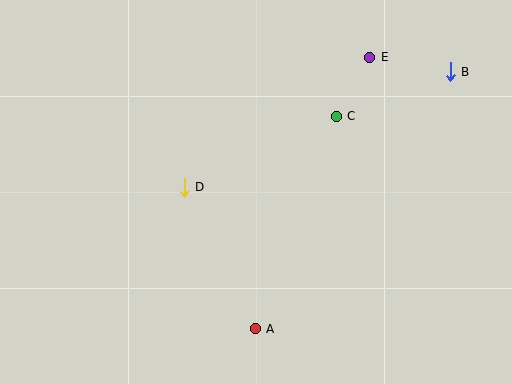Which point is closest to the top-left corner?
Point D is closest to the top-left corner.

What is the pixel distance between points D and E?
The distance between D and E is 226 pixels.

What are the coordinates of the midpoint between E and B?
The midpoint between E and B is at (410, 65).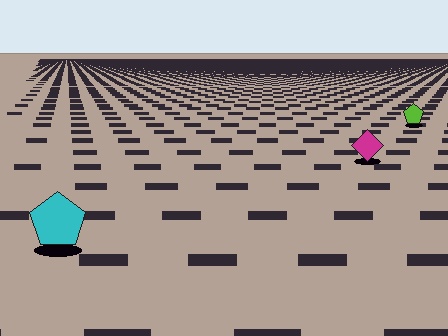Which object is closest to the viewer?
The cyan pentagon is closest. The texture marks near it are larger and more spread out.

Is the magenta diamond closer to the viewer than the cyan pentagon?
No. The cyan pentagon is closer — you can tell from the texture gradient: the ground texture is coarser near it.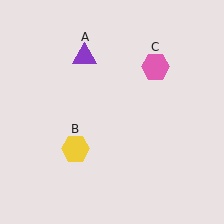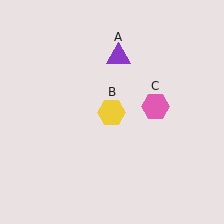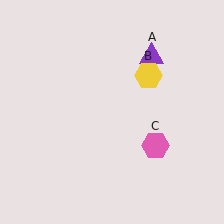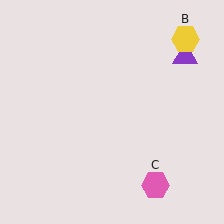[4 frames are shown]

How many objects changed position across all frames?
3 objects changed position: purple triangle (object A), yellow hexagon (object B), pink hexagon (object C).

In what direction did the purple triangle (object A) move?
The purple triangle (object A) moved right.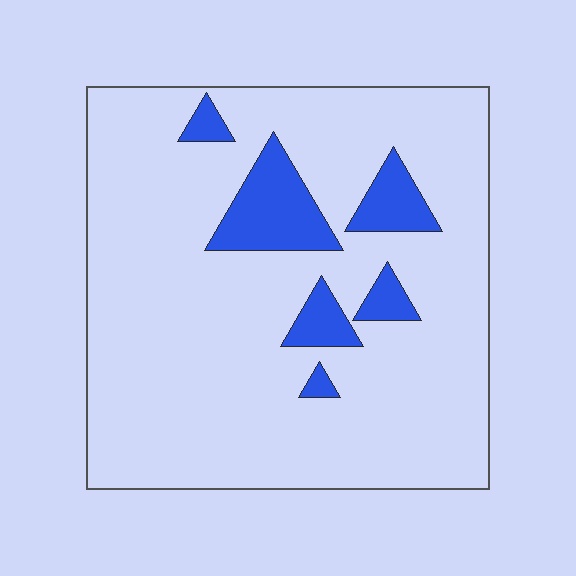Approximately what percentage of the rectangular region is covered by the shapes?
Approximately 10%.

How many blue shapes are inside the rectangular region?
6.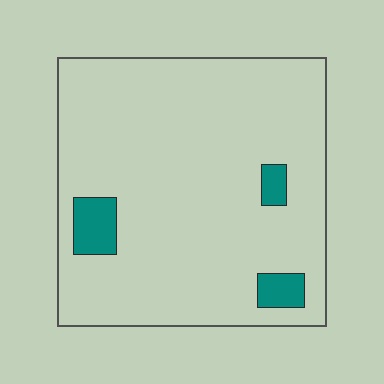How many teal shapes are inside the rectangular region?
3.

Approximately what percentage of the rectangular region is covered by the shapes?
Approximately 5%.